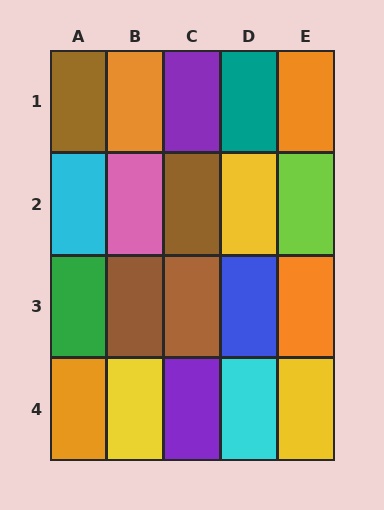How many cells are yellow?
3 cells are yellow.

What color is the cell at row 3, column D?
Blue.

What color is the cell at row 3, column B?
Brown.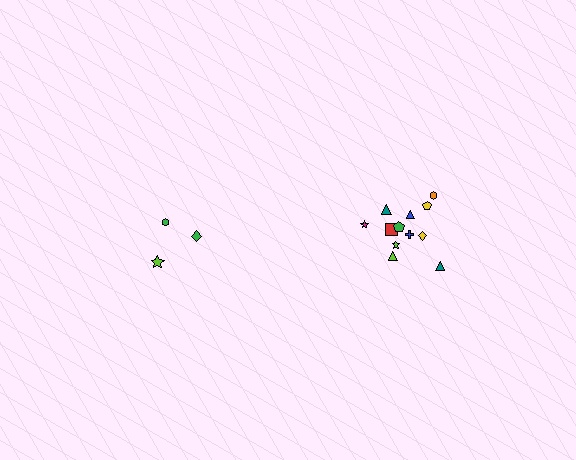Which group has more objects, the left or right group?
The right group.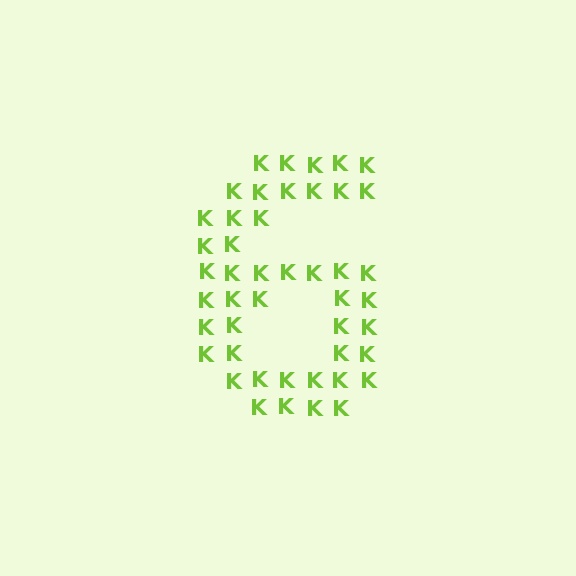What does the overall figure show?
The overall figure shows the digit 6.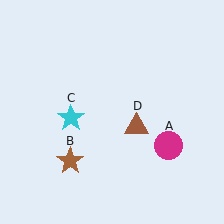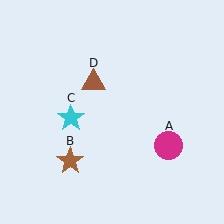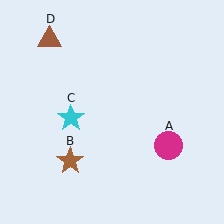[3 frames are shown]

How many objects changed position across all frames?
1 object changed position: brown triangle (object D).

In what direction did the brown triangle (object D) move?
The brown triangle (object D) moved up and to the left.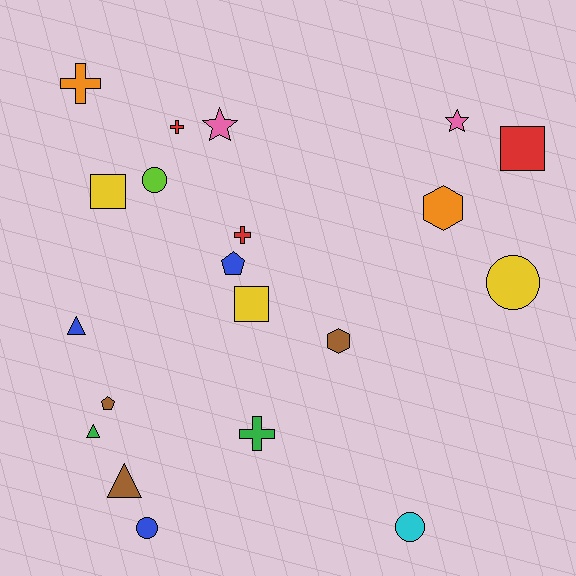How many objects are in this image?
There are 20 objects.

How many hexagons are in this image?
There are 2 hexagons.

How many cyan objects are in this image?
There is 1 cyan object.